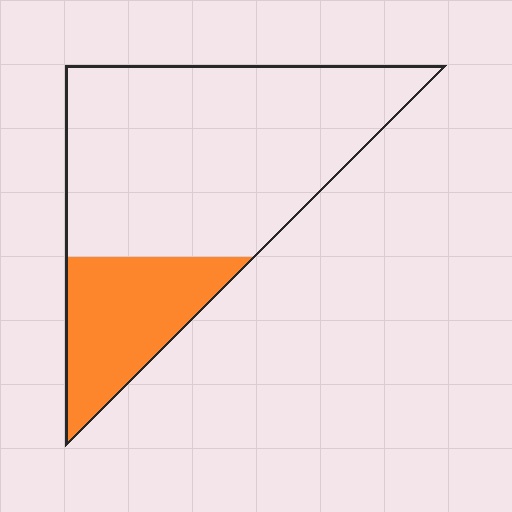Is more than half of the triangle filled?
No.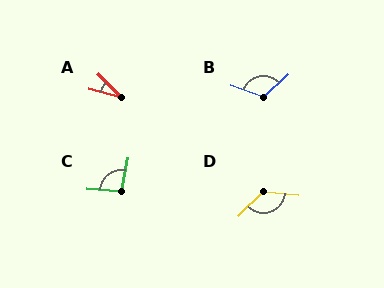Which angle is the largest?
D, at approximately 130 degrees.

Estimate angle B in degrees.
Approximately 117 degrees.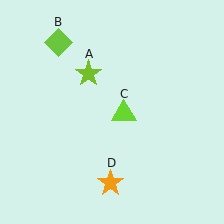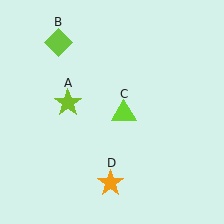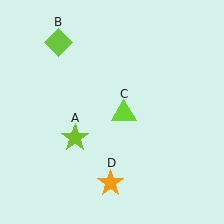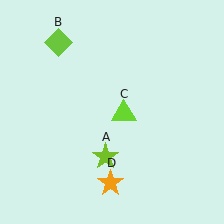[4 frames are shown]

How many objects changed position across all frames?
1 object changed position: lime star (object A).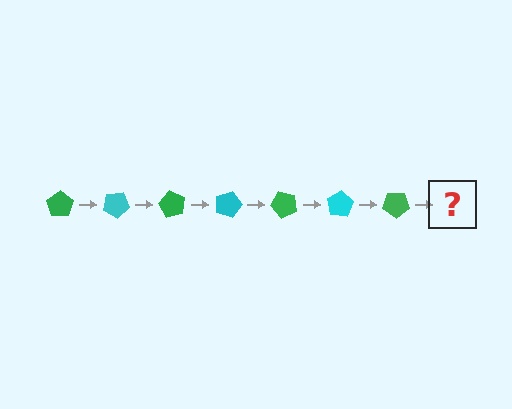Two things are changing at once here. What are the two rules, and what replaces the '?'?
The two rules are that it rotates 30 degrees each step and the color cycles through green and cyan. The '?' should be a cyan pentagon, rotated 210 degrees from the start.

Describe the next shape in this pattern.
It should be a cyan pentagon, rotated 210 degrees from the start.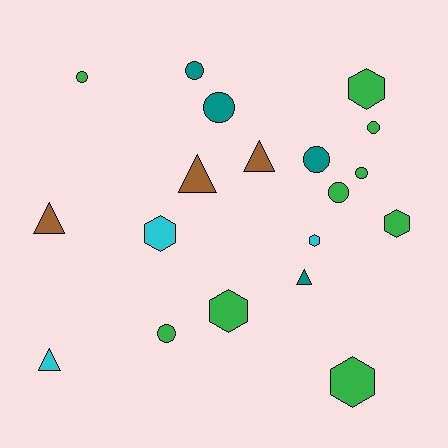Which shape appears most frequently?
Circle, with 8 objects.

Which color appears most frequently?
Green, with 9 objects.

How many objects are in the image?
There are 19 objects.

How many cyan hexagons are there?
There are 2 cyan hexagons.